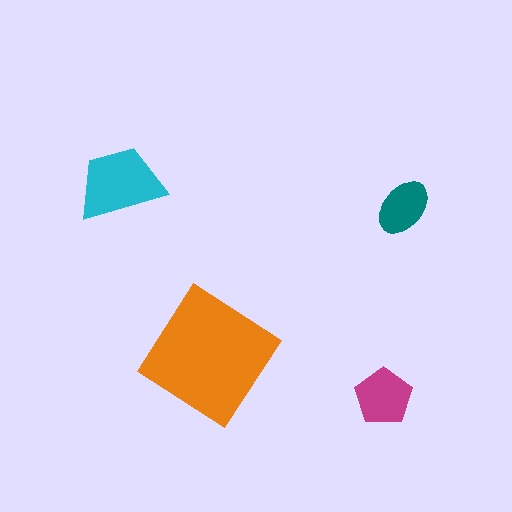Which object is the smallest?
The teal ellipse.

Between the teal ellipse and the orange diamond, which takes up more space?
The orange diamond.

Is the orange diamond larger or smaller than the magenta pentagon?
Larger.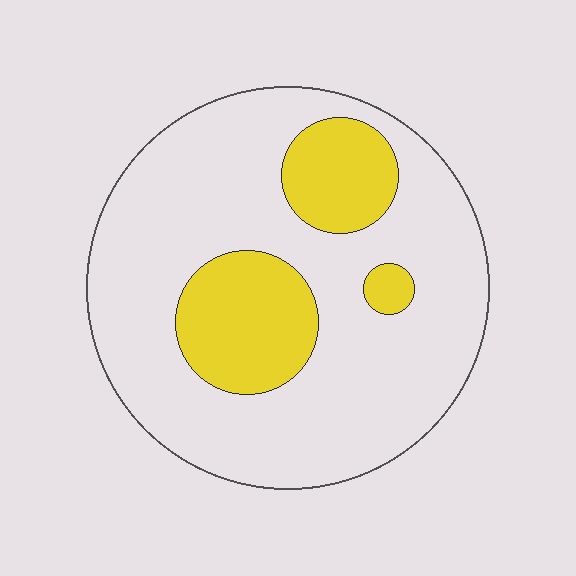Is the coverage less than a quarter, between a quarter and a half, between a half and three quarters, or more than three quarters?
Less than a quarter.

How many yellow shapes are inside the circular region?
3.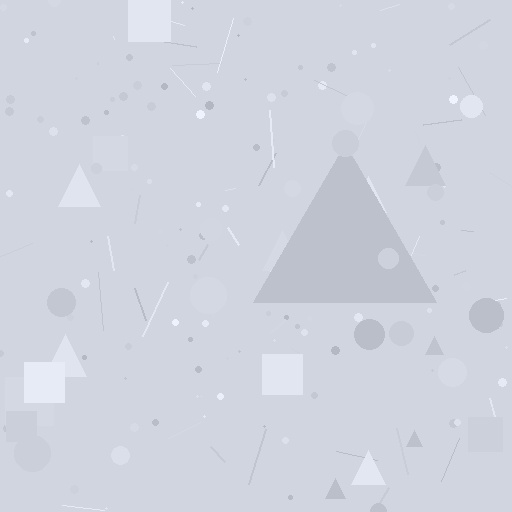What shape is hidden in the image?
A triangle is hidden in the image.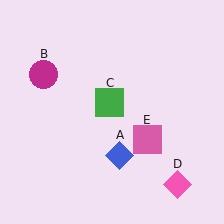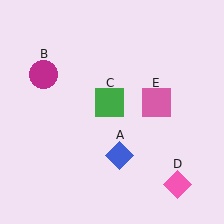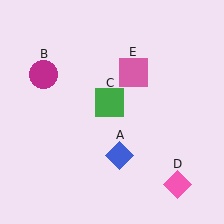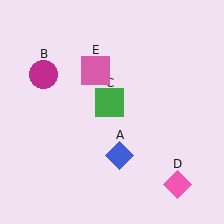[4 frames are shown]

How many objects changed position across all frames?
1 object changed position: pink square (object E).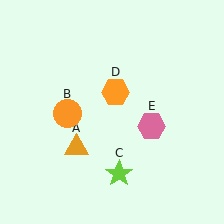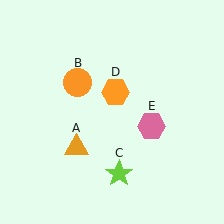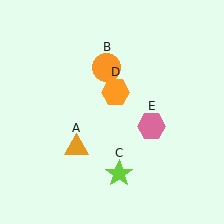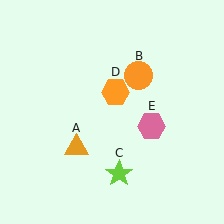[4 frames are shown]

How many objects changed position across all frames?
1 object changed position: orange circle (object B).